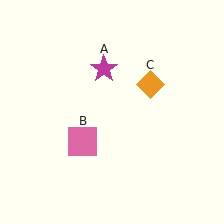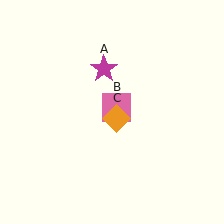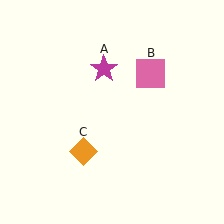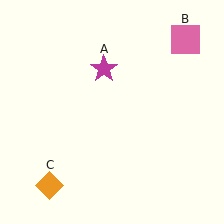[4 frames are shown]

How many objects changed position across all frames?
2 objects changed position: pink square (object B), orange diamond (object C).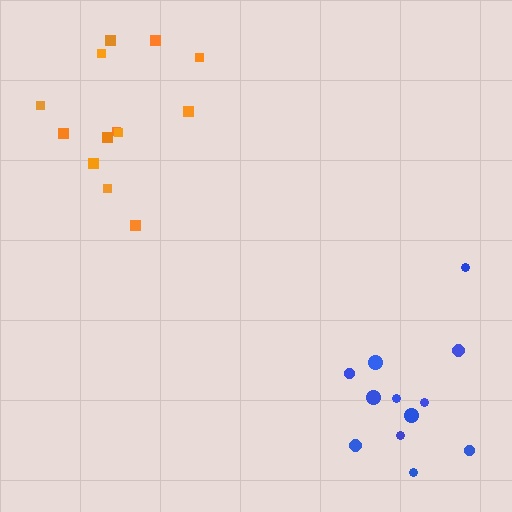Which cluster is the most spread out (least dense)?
Orange.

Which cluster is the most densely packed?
Blue.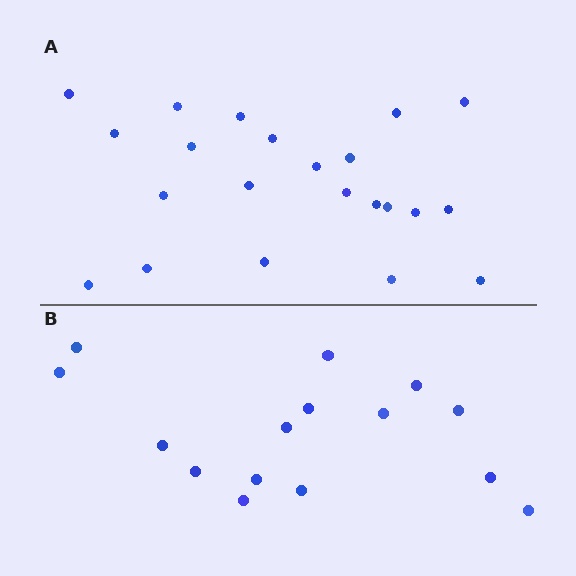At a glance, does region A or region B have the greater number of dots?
Region A (the top region) has more dots.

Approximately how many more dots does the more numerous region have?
Region A has roughly 8 or so more dots than region B.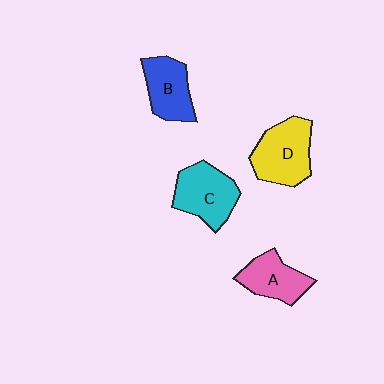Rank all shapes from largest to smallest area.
From largest to smallest: D (yellow), C (cyan), B (blue), A (pink).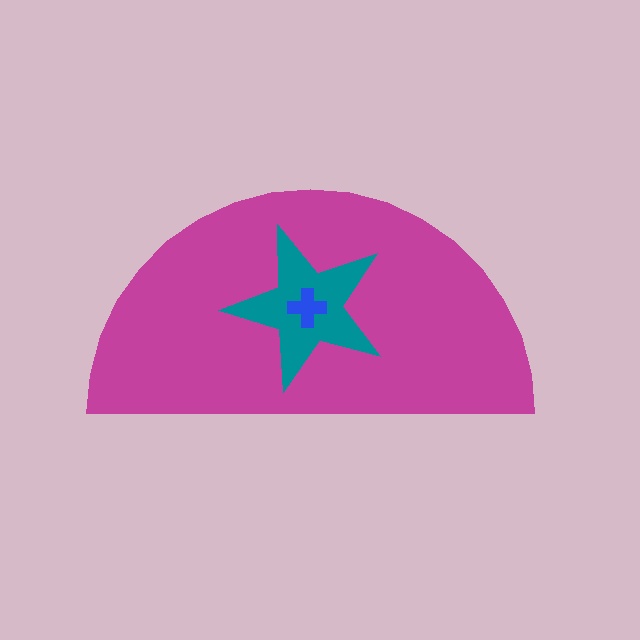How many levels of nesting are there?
3.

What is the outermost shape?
The magenta semicircle.